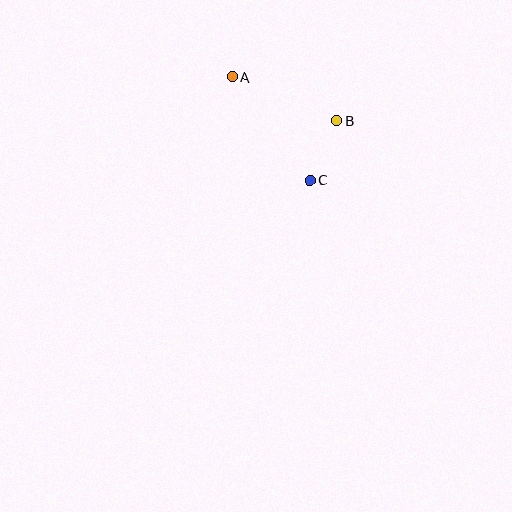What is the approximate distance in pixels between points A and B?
The distance between A and B is approximately 113 pixels.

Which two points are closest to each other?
Points B and C are closest to each other.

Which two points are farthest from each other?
Points A and C are farthest from each other.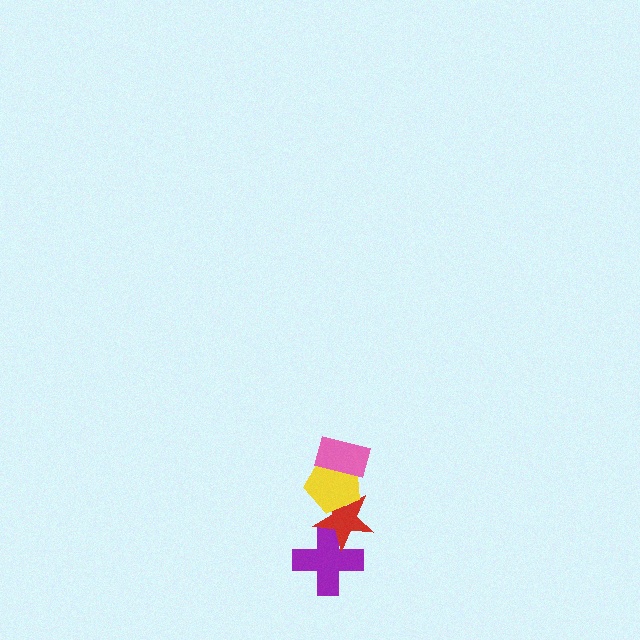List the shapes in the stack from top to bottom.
From top to bottom: the pink rectangle, the yellow pentagon, the red star, the purple cross.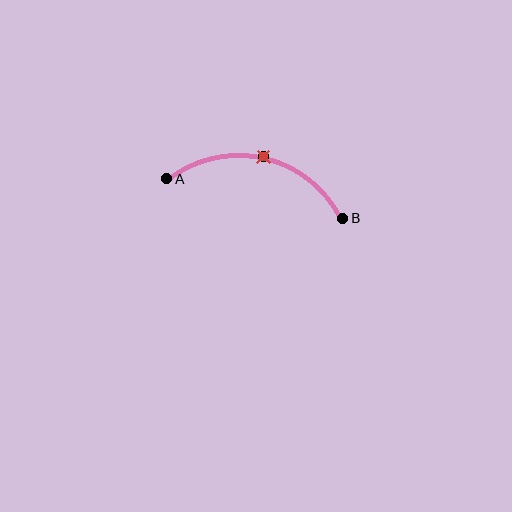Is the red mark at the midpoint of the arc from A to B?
Yes. The red mark lies on the arc at equal arc-length from both A and B — it is the arc midpoint.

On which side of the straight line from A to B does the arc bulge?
The arc bulges above the straight line connecting A and B.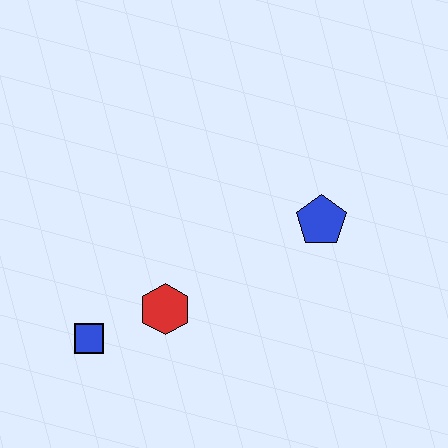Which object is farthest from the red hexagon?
The blue pentagon is farthest from the red hexagon.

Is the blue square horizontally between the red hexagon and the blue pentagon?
No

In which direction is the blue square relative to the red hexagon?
The blue square is to the left of the red hexagon.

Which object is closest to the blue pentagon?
The red hexagon is closest to the blue pentagon.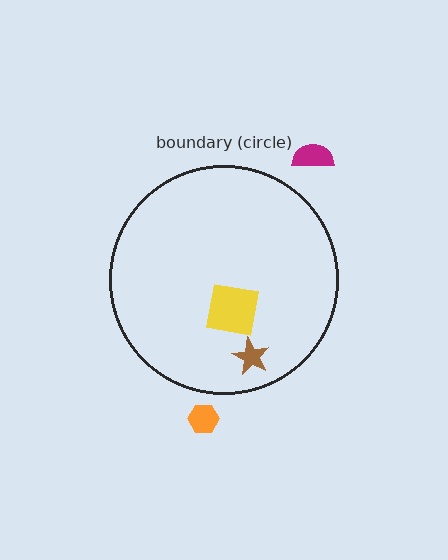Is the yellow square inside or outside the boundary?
Inside.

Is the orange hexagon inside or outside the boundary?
Outside.